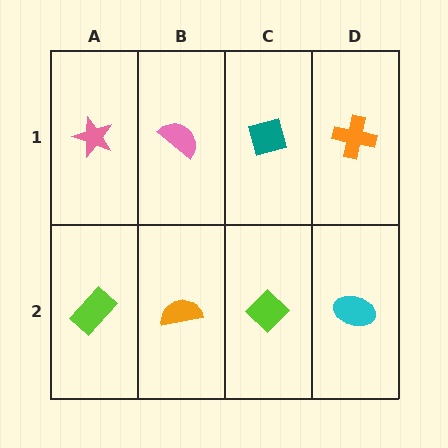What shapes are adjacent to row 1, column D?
A cyan ellipse (row 2, column D), a teal square (row 1, column C).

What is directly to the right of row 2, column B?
A lime diamond.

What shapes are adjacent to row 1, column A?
A lime rectangle (row 2, column A), a pink semicircle (row 1, column B).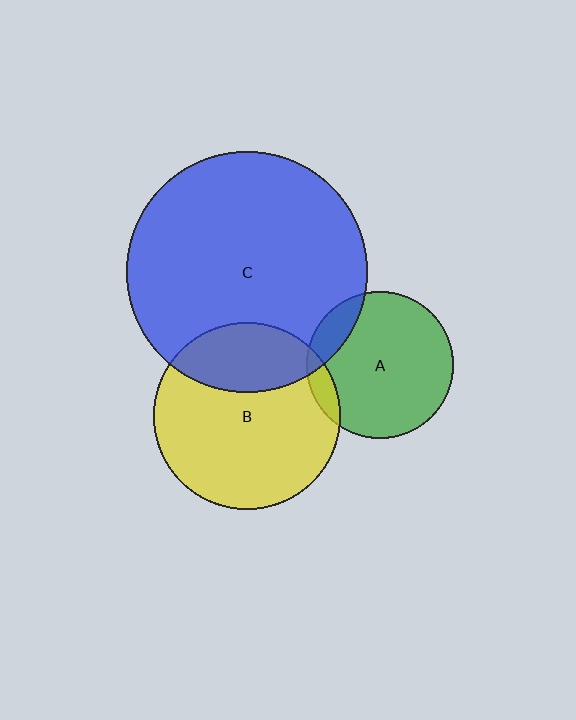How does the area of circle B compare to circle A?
Approximately 1.6 times.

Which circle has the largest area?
Circle C (blue).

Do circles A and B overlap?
Yes.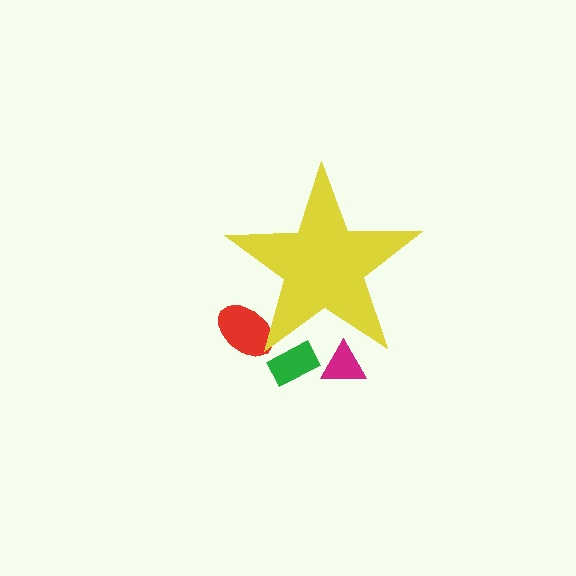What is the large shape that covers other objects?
A yellow star.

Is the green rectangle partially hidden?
Yes, the green rectangle is partially hidden behind the yellow star.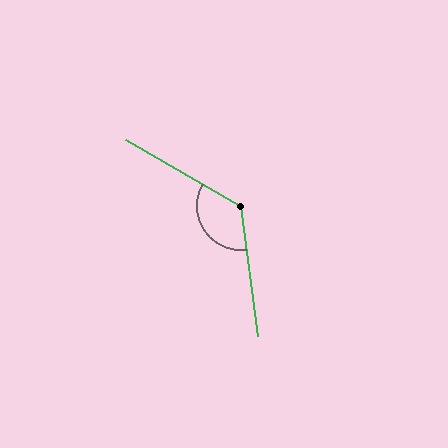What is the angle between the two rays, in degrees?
Approximately 127 degrees.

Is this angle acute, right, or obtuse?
It is obtuse.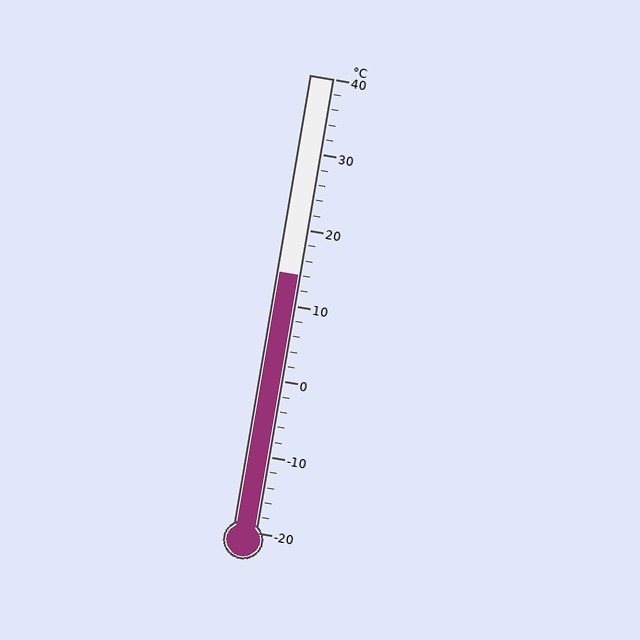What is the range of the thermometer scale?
The thermometer scale ranges from -20°C to 40°C.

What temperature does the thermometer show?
The thermometer shows approximately 14°C.